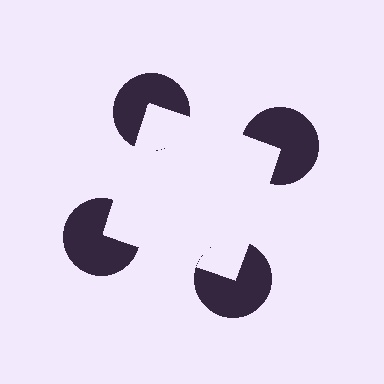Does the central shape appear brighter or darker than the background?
It typically appears slightly brighter than the background, even though no actual brightness change is drawn.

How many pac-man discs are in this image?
There are 4 — one at each vertex of the illusory square.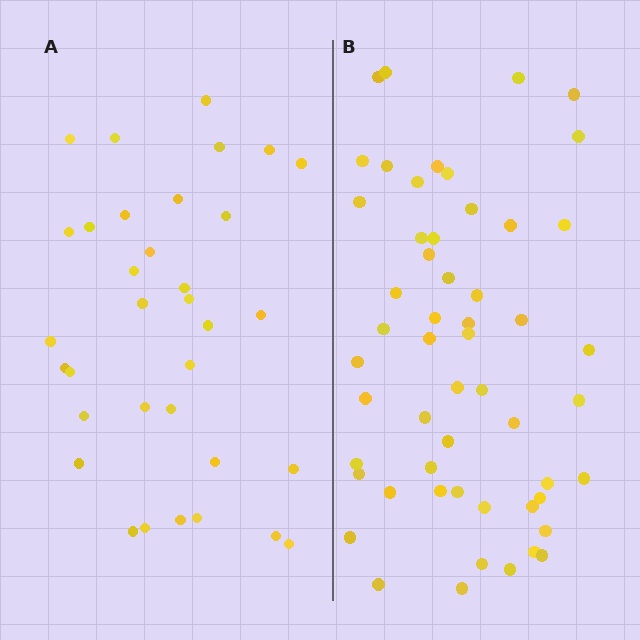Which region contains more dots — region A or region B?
Region B (the right region) has more dots.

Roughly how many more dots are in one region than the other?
Region B has approximately 20 more dots than region A.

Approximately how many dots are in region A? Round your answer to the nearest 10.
About 30 dots. (The exact count is 34, which rounds to 30.)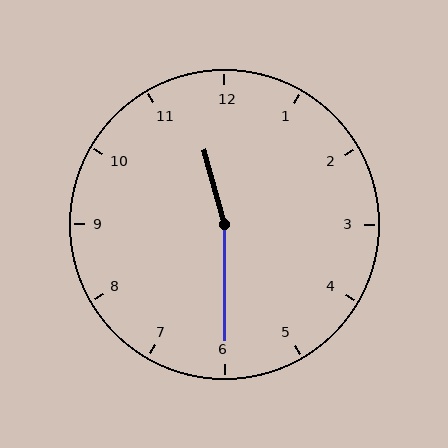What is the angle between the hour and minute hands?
Approximately 165 degrees.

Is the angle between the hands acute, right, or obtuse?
It is obtuse.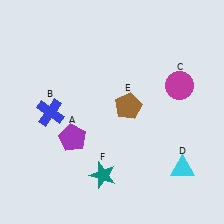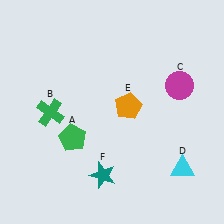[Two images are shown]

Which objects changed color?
A changed from purple to green. B changed from blue to green. E changed from brown to orange.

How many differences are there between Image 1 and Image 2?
There are 3 differences between the two images.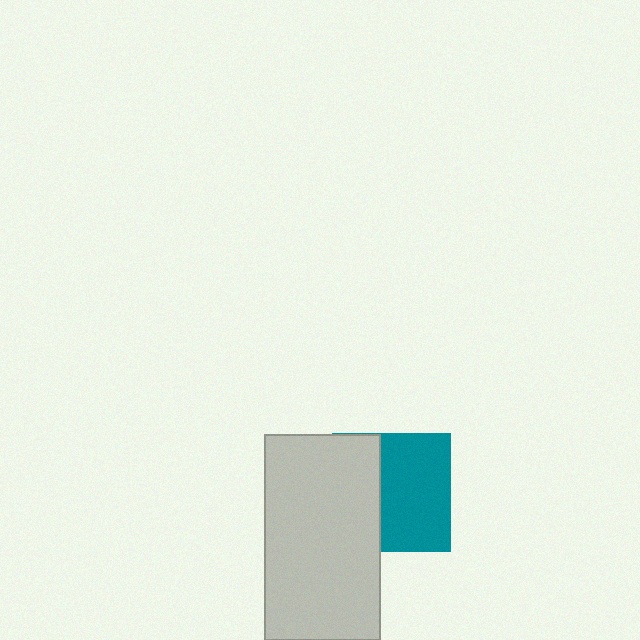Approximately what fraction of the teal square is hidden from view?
Roughly 42% of the teal square is hidden behind the light gray rectangle.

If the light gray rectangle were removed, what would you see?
You would see the complete teal square.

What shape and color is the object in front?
The object in front is a light gray rectangle.